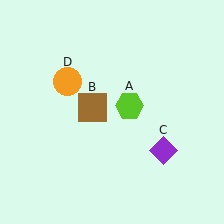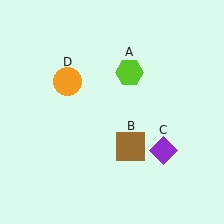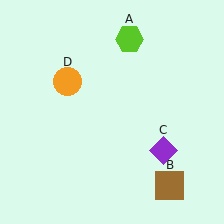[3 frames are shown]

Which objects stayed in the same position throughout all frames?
Purple diamond (object C) and orange circle (object D) remained stationary.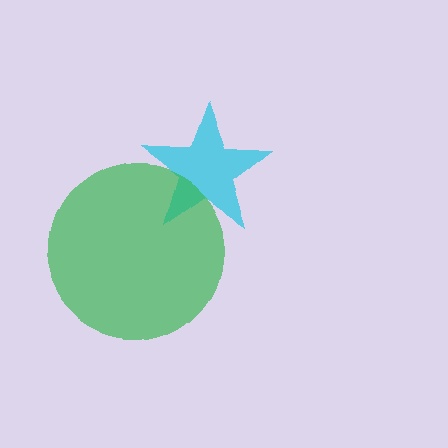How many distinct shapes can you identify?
There are 2 distinct shapes: a cyan star, a green circle.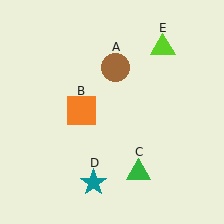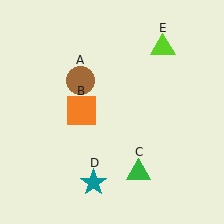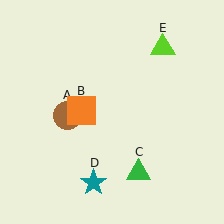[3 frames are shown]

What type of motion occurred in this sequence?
The brown circle (object A) rotated counterclockwise around the center of the scene.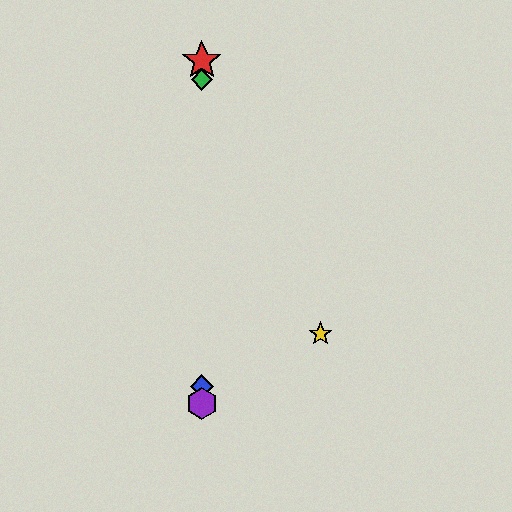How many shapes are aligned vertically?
4 shapes (the red star, the blue diamond, the green diamond, the purple hexagon) are aligned vertically.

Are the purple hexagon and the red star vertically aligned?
Yes, both are at x≈202.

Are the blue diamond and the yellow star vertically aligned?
No, the blue diamond is at x≈202 and the yellow star is at x≈321.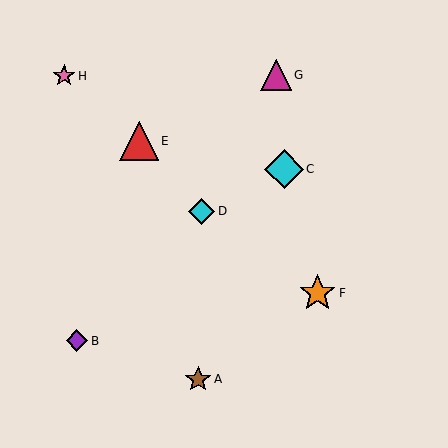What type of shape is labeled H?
Shape H is a pink star.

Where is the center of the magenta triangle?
The center of the magenta triangle is at (276, 75).